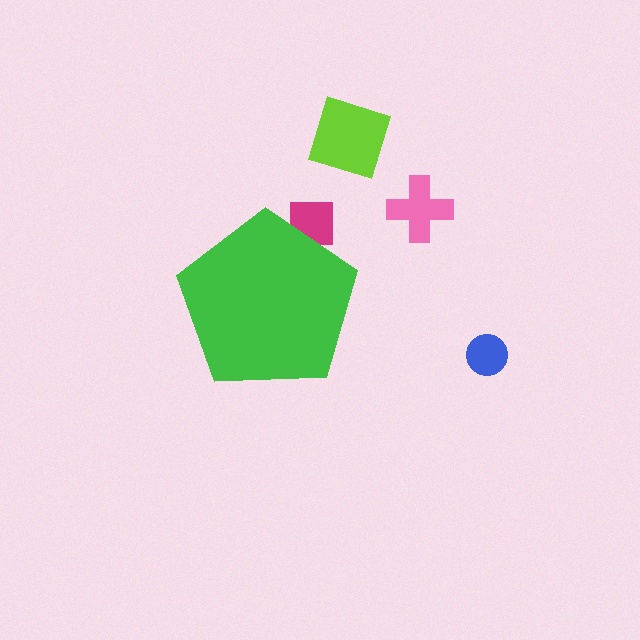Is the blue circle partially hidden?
No, the blue circle is fully visible.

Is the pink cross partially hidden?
No, the pink cross is fully visible.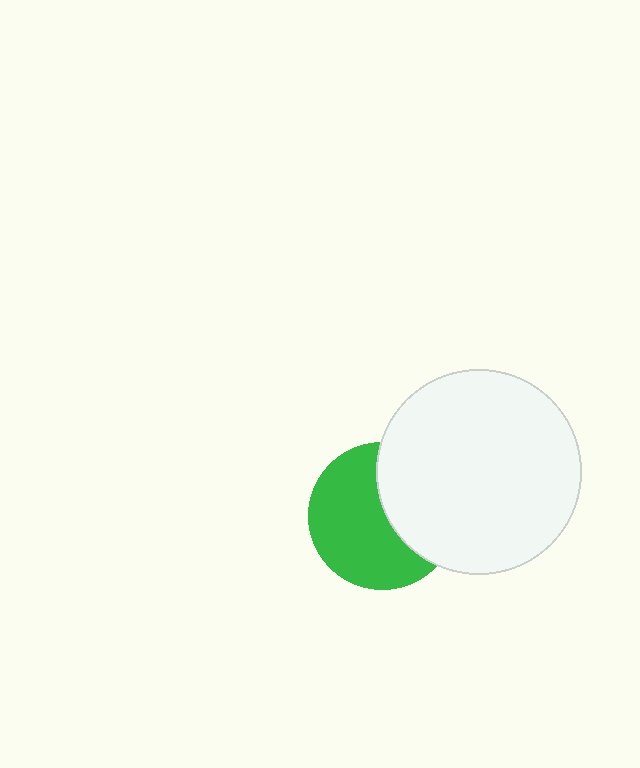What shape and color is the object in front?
The object in front is a white circle.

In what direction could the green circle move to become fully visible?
The green circle could move left. That would shift it out from behind the white circle entirely.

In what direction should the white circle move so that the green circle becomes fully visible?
The white circle should move right. That is the shortest direction to clear the overlap and leave the green circle fully visible.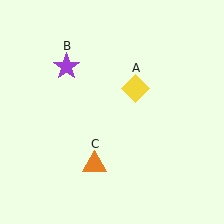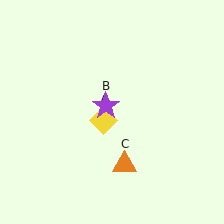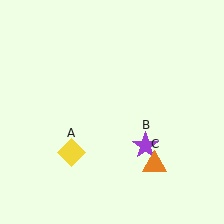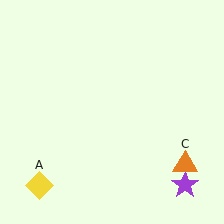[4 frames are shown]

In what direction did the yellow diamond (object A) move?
The yellow diamond (object A) moved down and to the left.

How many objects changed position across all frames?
3 objects changed position: yellow diamond (object A), purple star (object B), orange triangle (object C).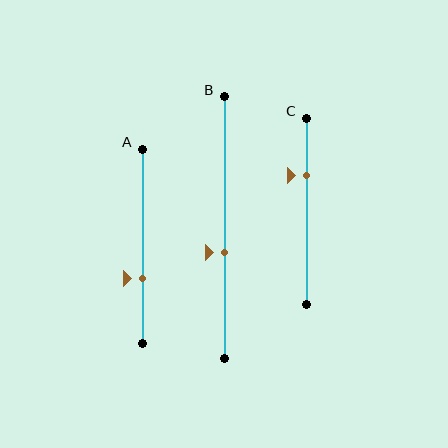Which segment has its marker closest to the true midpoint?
Segment B has its marker closest to the true midpoint.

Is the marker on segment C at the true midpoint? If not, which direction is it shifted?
No, the marker on segment C is shifted upward by about 19% of the segment length.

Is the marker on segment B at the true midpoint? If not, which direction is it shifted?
No, the marker on segment B is shifted downward by about 9% of the segment length.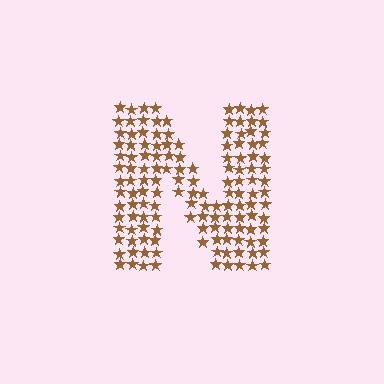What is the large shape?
The large shape is the letter N.